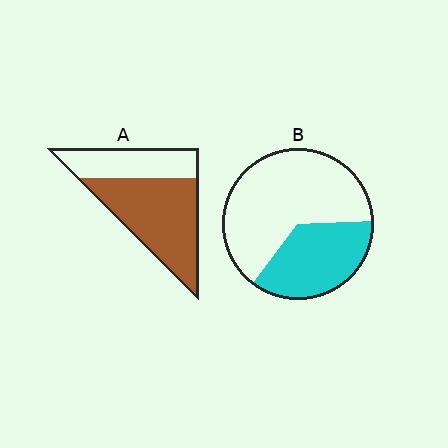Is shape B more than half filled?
No.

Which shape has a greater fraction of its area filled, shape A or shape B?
Shape A.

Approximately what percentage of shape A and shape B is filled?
A is approximately 65% and B is approximately 35%.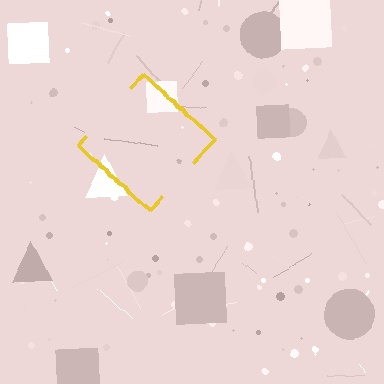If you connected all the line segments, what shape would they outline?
They would outline a diamond.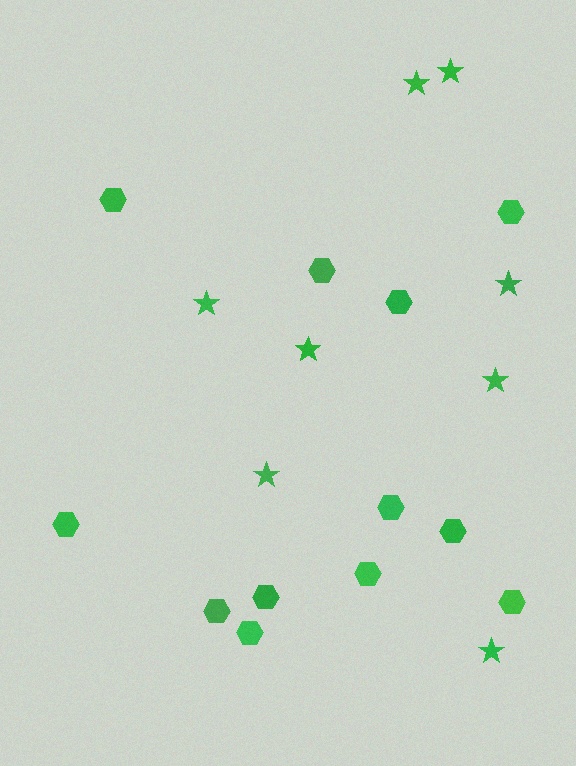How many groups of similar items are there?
There are 2 groups: one group of hexagons (12) and one group of stars (8).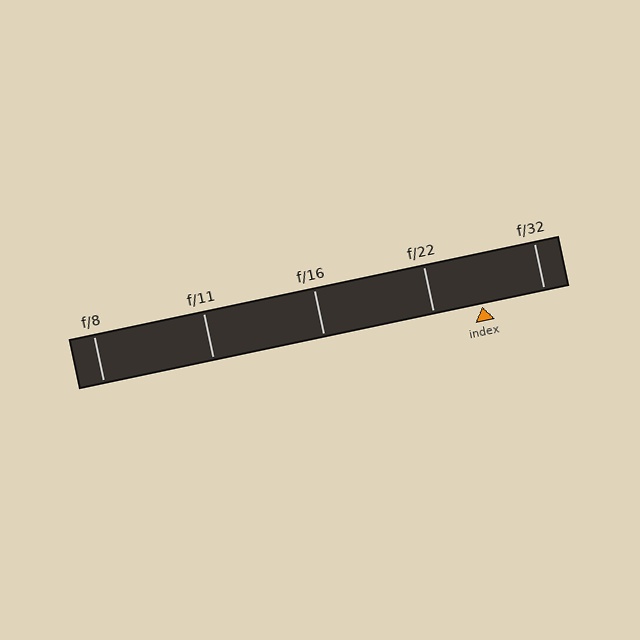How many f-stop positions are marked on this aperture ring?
There are 5 f-stop positions marked.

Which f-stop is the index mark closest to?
The index mark is closest to f/22.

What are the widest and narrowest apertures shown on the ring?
The widest aperture shown is f/8 and the narrowest is f/32.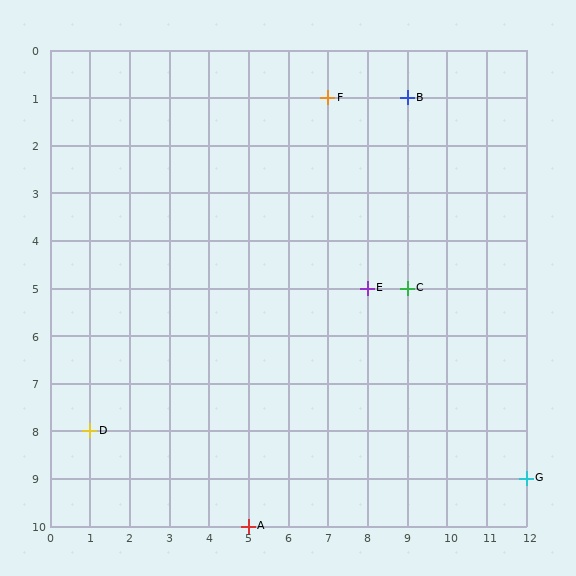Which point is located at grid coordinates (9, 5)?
Point C is at (9, 5).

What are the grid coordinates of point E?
Point E is at grid coordinates (8, 5).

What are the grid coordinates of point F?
Point F is at grid coordinates (7, 1).